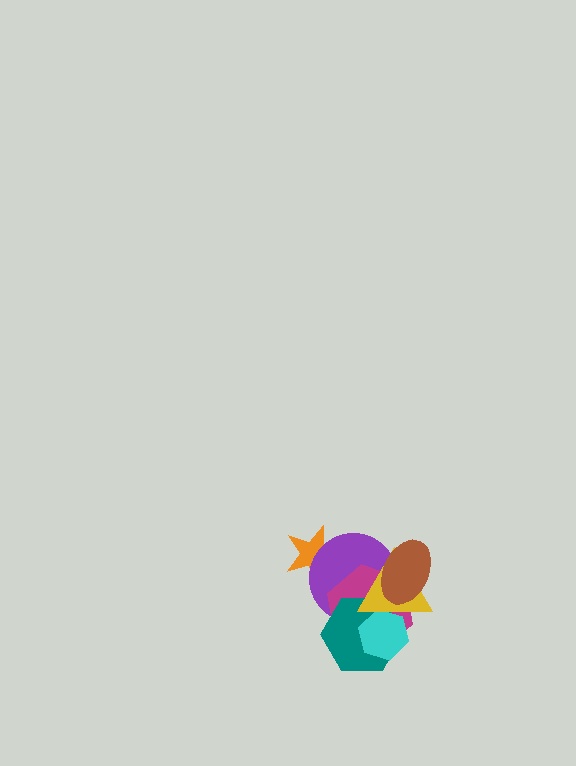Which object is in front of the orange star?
The purple circle is in front of the orange star.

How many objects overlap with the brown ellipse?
3 objects overlap with the brown ellipse.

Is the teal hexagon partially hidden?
Yes, it is partially covered by another shape.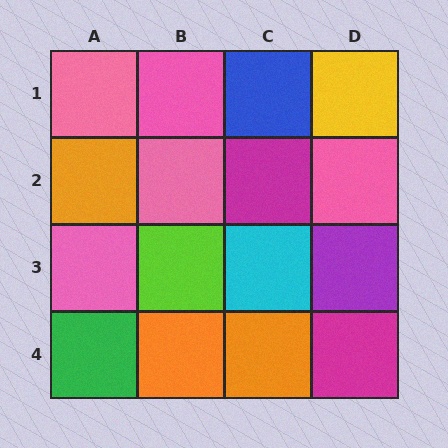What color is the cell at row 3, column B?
Lime.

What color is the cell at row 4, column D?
Magenta.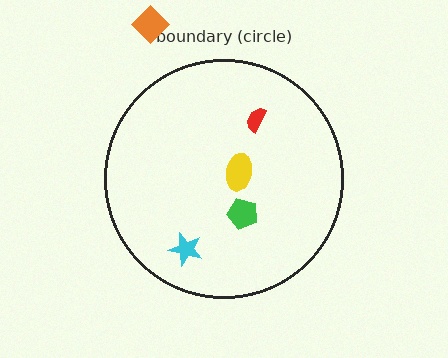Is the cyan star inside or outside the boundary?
Inside.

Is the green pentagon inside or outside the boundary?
Inside.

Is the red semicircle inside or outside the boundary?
Inside.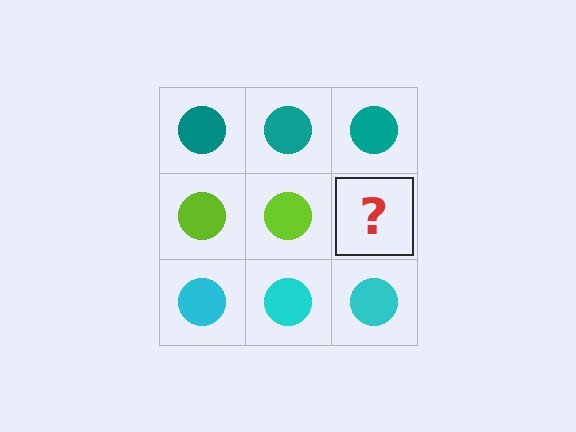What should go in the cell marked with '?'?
The missing cell should contain a lime circle.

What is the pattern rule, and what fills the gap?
The rule is that each row has a consistent color. The gap should be filled with a lime circle.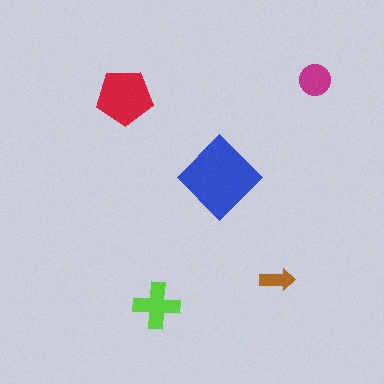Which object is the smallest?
The brown arrow.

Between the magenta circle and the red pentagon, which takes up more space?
The red pentagon.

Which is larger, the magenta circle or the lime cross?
The lime cross.